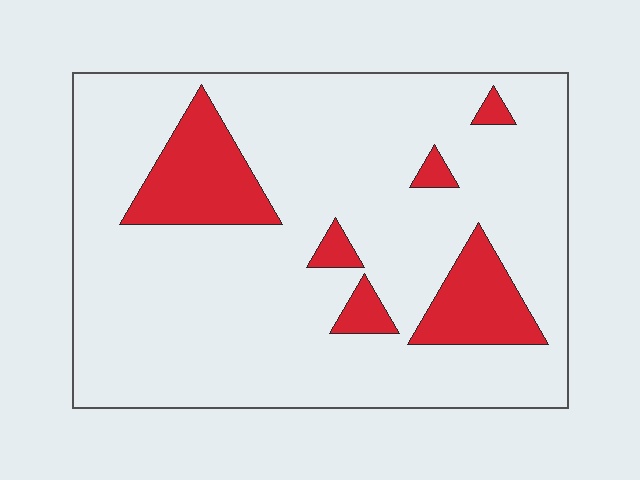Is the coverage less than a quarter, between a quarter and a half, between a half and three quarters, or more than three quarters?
Less than a quarter.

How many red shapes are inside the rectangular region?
6.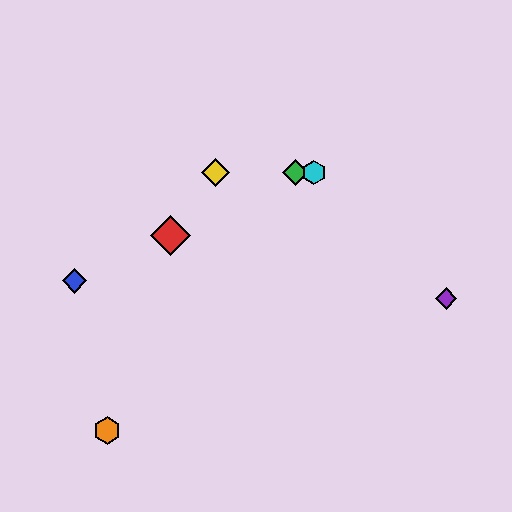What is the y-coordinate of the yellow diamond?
The yellow diamond is at y≈173.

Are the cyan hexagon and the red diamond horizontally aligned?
No, the cyan hexagon is at y≈173 and the red diamond is at y≈236.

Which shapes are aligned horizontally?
The green diamond, the yellow diamond, the cyan hexagon are aligned horizontally.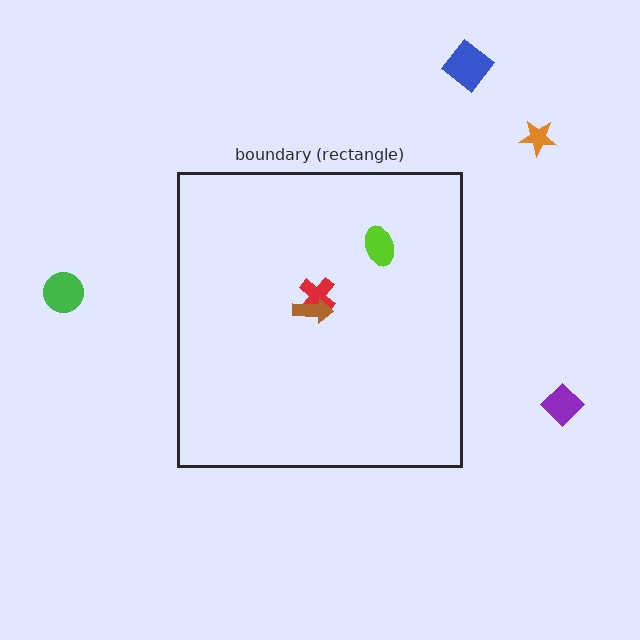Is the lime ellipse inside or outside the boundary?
Inside.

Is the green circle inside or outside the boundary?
Outside.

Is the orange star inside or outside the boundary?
Outside.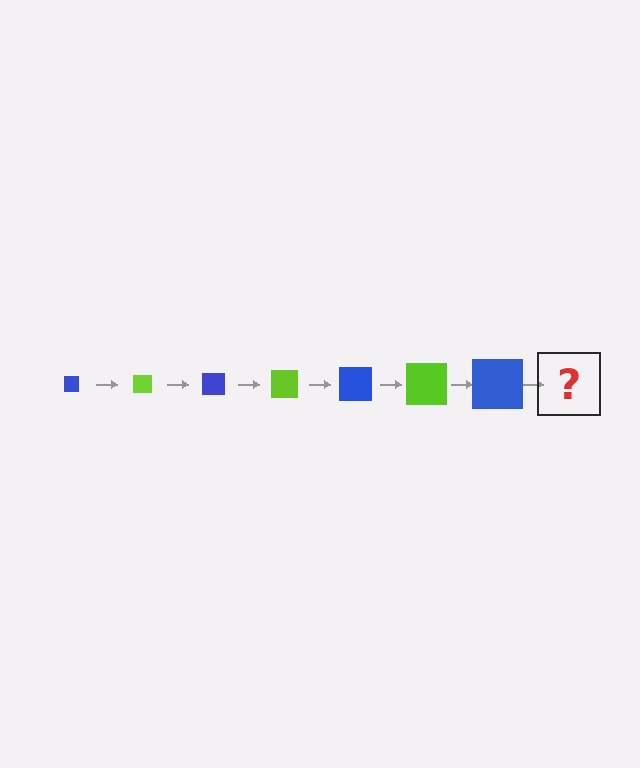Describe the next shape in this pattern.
It should be a lime square, larger than the previous one.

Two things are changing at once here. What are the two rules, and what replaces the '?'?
The two rules are that the square grows larger each step and the color cycles through blue and lime. The '?' should be a lime square, larger than the previous one.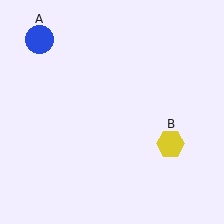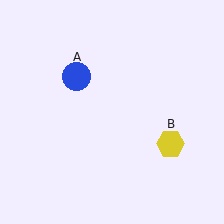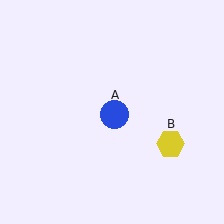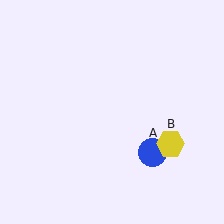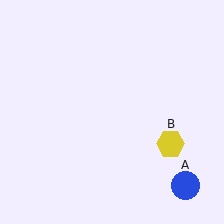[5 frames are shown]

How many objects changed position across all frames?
1 object changed position: blue circle (object A).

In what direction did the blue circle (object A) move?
The blue circle (object A) moved down and to the right.